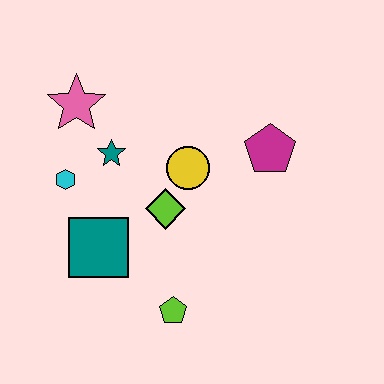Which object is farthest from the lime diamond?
The pink star is farthest from the lime diamond.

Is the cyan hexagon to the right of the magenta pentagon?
No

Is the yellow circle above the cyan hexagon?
Yes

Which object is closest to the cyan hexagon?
The teal star is closest to the cyan hexagon.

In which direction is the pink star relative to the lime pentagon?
The pink star is above the lime pentagon.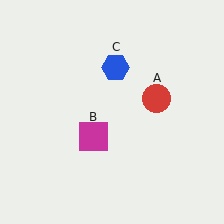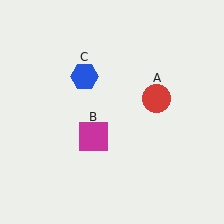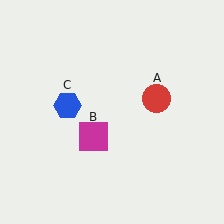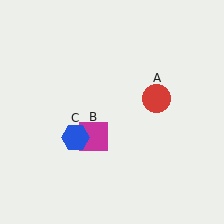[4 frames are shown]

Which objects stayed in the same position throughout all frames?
Red circle (object A) and magenta square (object B) remained stationary.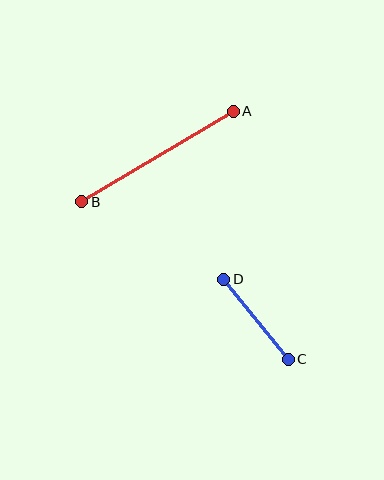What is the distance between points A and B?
The distance is approximately 176 pixels.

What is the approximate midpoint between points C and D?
The midpoint is at approximately (256, 319) pixels.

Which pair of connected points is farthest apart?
Points A and B are farthest apart.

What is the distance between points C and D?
The distance is approximately 103 pixels.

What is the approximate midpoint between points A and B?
The midpoint is at approximately (158, 157) pixels.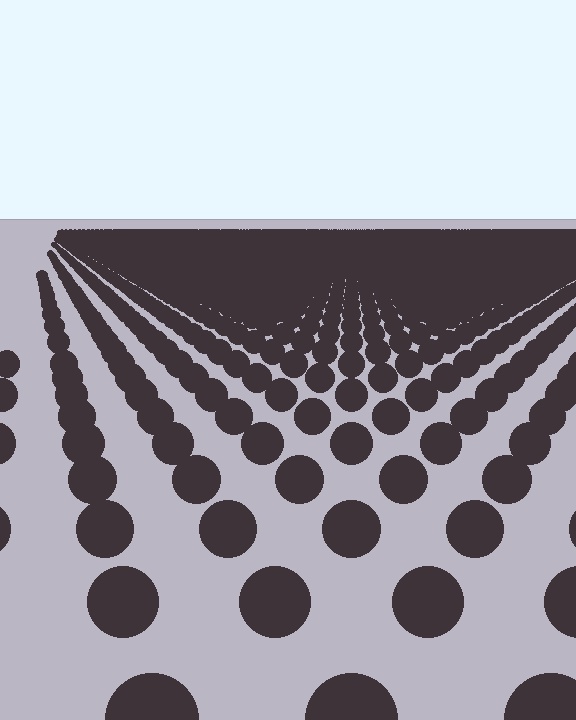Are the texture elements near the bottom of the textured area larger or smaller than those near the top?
Larger. Near the bottom, elements are closer to the viewer and appear at a bigger on-screen size.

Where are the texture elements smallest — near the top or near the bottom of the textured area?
Near the top.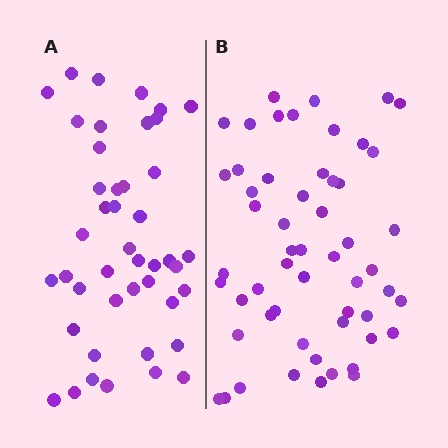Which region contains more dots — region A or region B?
Region B (the right region) has more dots.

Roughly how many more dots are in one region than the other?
Region B has roughly 12 or so more dots than region A.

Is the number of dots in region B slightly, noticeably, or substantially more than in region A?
Region B has noticeably more, but not dramatically so. The ratio is roughly 1.2 to 1.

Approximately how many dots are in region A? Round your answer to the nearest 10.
About 40 dots. (The exact count is 44, which rounds to 40.)